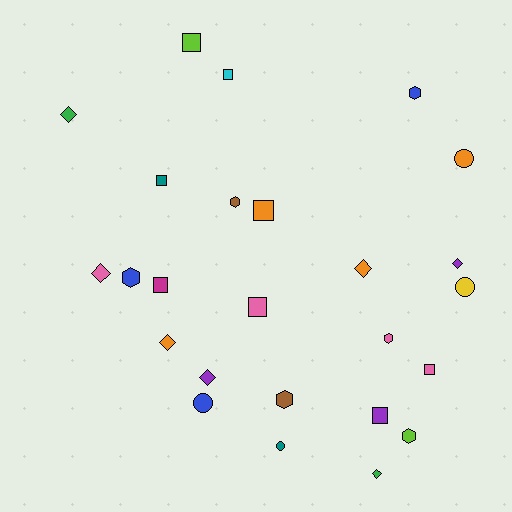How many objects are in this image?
There are 25 objects.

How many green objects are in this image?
There are 2 green objects.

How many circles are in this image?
There are 4 circles.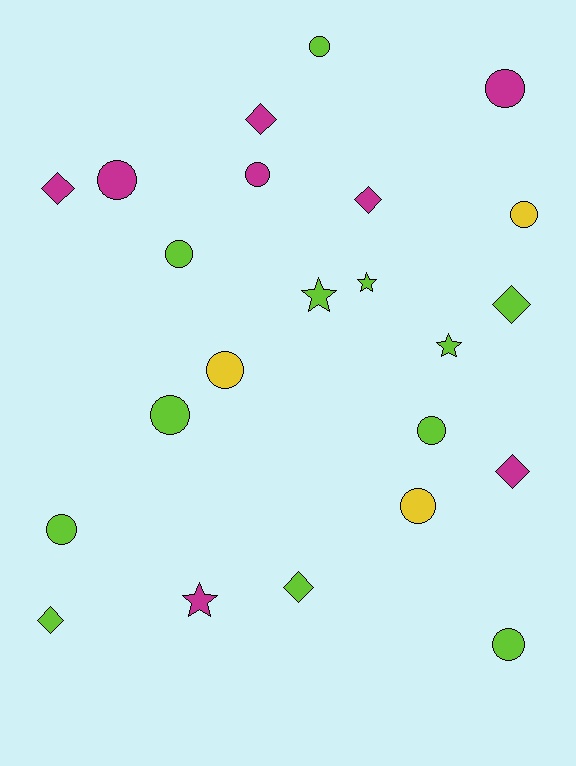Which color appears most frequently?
Lime, with 12 objects.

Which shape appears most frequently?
Circle, with 12 objects.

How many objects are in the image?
There are 23 objects.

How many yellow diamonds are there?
There are no yellow diamonds.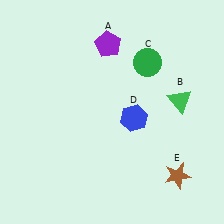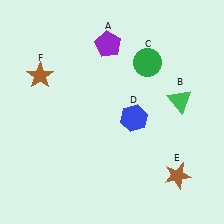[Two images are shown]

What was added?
A brown star (F) was added in Image 2.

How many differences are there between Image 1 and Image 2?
There is 1 difference between the two images.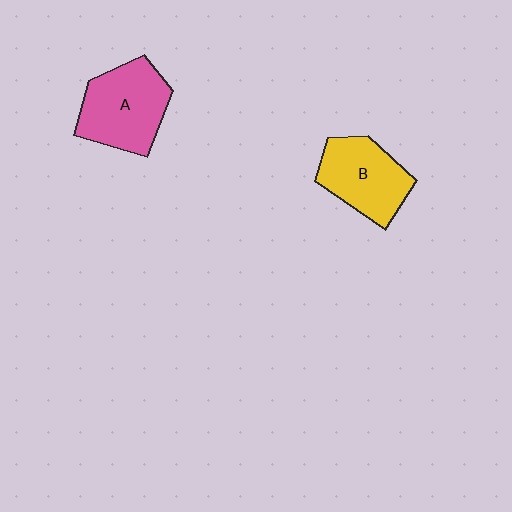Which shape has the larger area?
Shape A (pink).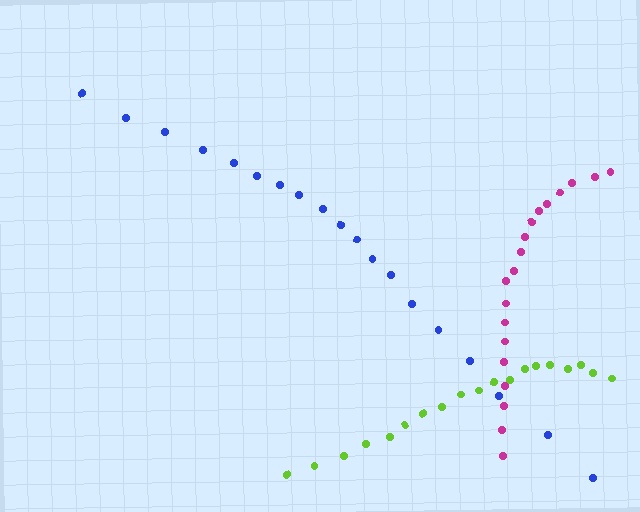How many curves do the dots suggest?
There are 3 distinct paths.